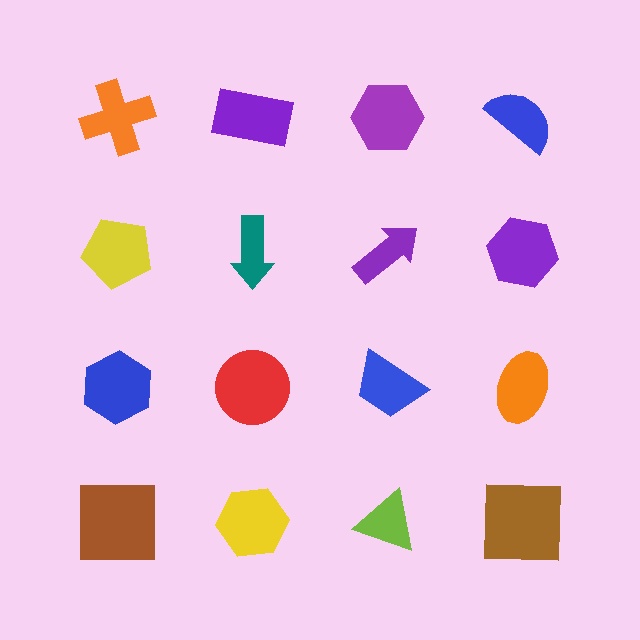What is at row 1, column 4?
A blue semicircle.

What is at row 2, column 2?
A teal arrow.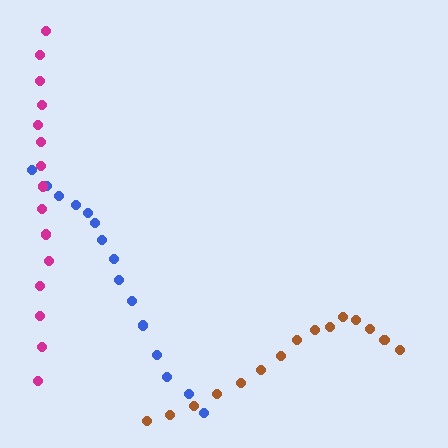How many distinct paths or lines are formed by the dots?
There are 3 distinct paths.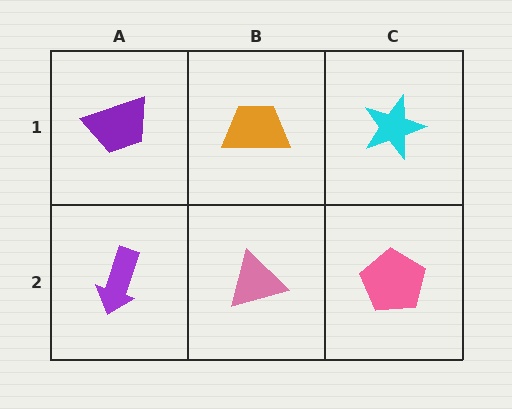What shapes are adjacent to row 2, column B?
An orange trapezoid (row 1, column B), a purple arrow (row 2, column A), a pink pentagon (row 2, column C).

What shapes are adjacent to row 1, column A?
A purple arrow (row 2, column A), an orange trapezoid (row 1, column B).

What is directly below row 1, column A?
A purple arrow.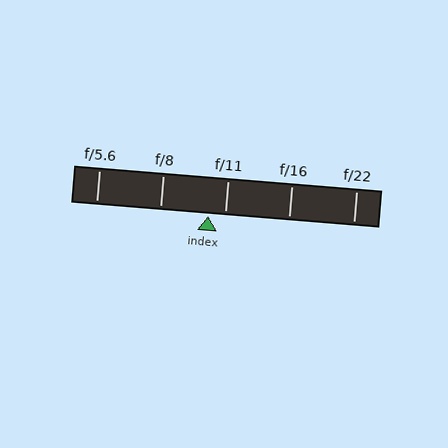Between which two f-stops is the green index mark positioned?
The index mark is between f/8 and f/11.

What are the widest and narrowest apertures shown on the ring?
The widest aperture shown is f/5.6 and the narrowest is f/22.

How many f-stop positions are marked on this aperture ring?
There are 5 f-stop positions marked.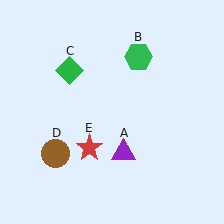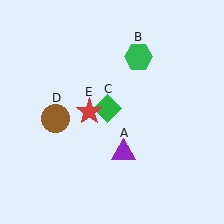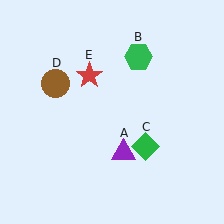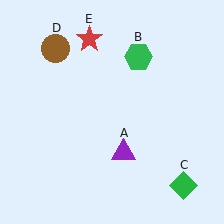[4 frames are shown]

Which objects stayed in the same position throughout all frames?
Purple triangle (object A) and green hexagon (object B) remained stationary.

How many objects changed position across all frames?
3 objects changed position: green diamond (object C), brown circle (object D), red star (object E).